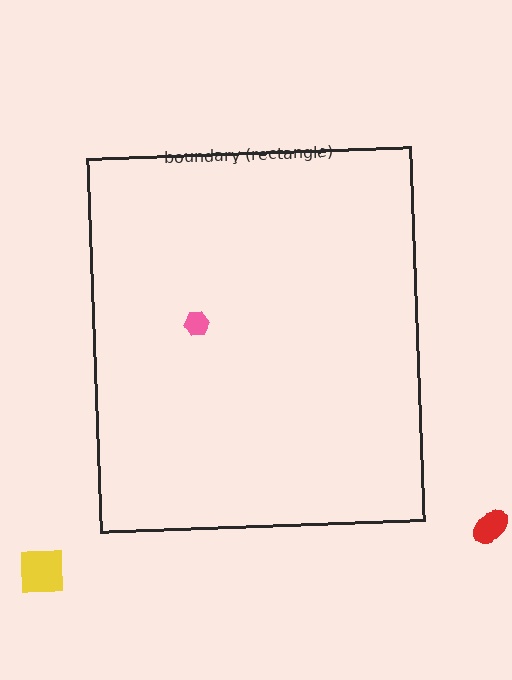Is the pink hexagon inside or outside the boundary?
Inside.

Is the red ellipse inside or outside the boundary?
Outside.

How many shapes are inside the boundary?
1 inside, 2 outside.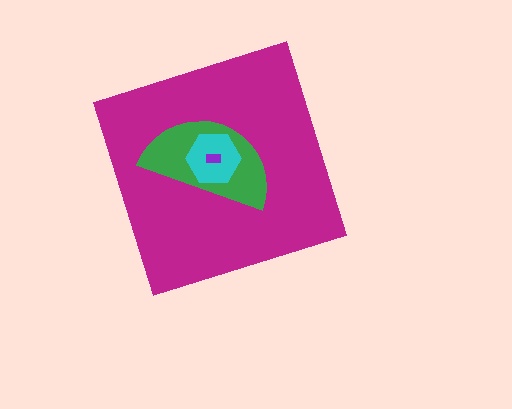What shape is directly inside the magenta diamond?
The green semicircle.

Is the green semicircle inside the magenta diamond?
Yes.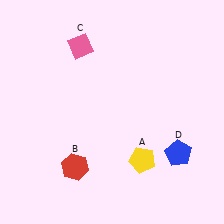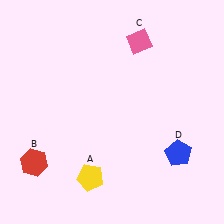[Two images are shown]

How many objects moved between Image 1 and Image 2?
3 objects moved between the two images.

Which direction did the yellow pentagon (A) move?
The yellow pentagon (A) moved left.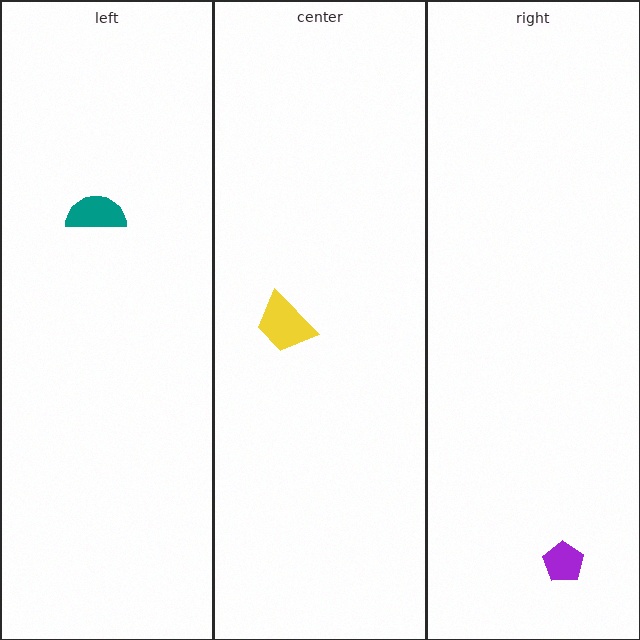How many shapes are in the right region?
1.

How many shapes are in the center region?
1.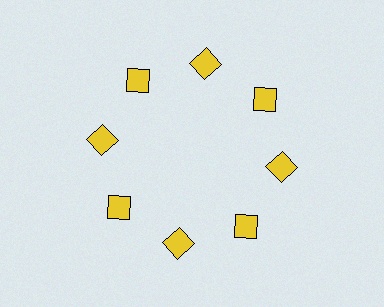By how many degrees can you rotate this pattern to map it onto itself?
The pattern maps onto itself every 45 degrees of rotation.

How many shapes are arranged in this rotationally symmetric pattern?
There are 8 shapes, arranged in 8 groups of 1.